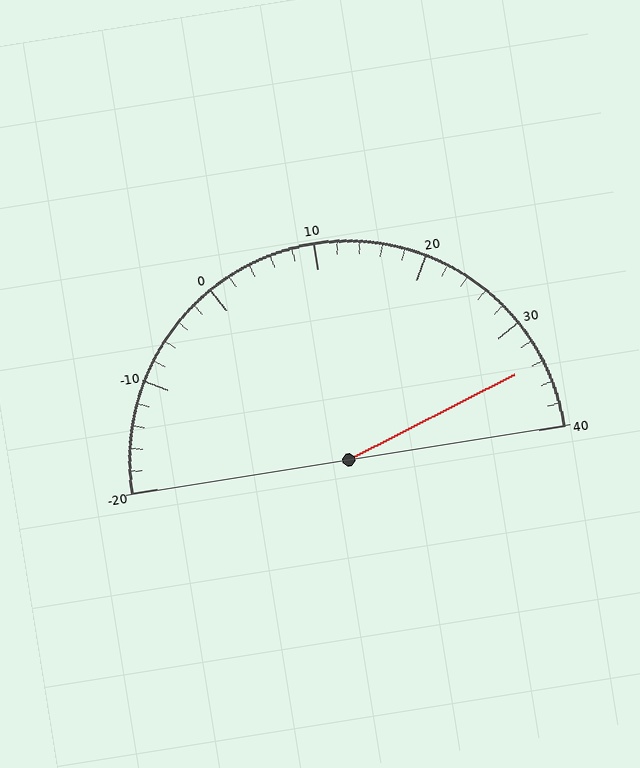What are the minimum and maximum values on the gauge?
The gauge ranges from -20 to 40.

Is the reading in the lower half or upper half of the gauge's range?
The reading is in the upper half of the range (-20 to 40).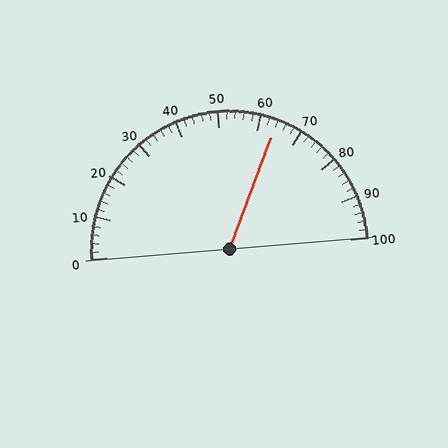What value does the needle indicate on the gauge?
The needle indicates approximately 64.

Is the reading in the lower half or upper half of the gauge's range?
The reading is in the upper half of the range (0 to 100).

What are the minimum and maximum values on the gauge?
The gauge ranges from 0 to 100.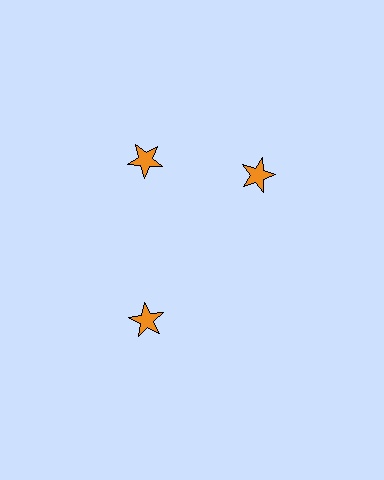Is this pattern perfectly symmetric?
No. The 3 orange stars are arranged in a ring, but one element near the 3 o'clock position is rotated out of alignment along the ring, breaking the 3-fold rotational symmetry.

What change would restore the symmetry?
The symmetry would be restored by rotating it back into even spacing with its neighbors so that all 3 stars sit at equal angles and equal distance from the center.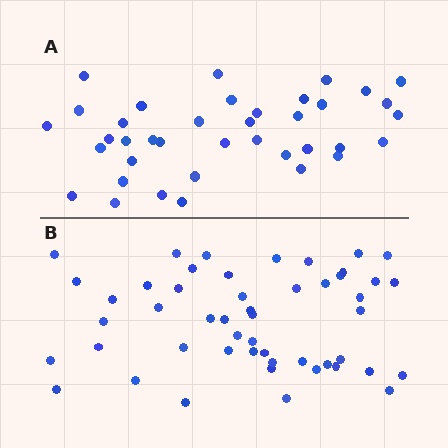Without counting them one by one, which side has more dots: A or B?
Region B (the bottom region) has more dots.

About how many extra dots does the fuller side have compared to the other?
Region B has roughly 12 or so more dots than region A.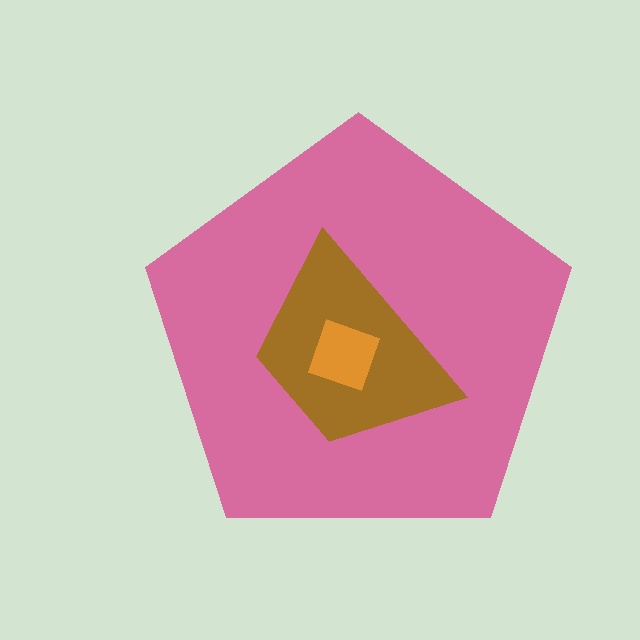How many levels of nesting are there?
3.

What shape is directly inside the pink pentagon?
The brown trapezoid.